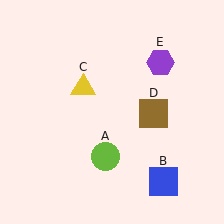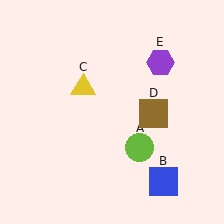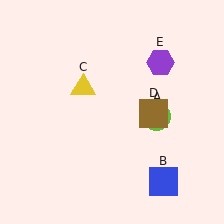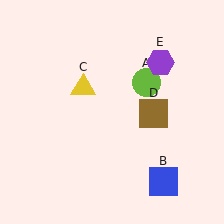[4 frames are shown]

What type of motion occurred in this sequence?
The lime circle (object A) rotated counterclockwise around the center of the scene.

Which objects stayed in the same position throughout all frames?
Blue square (object B) and yellow triangle (object C) and brown square (object D) and purple hexagon (object E) remained stationary.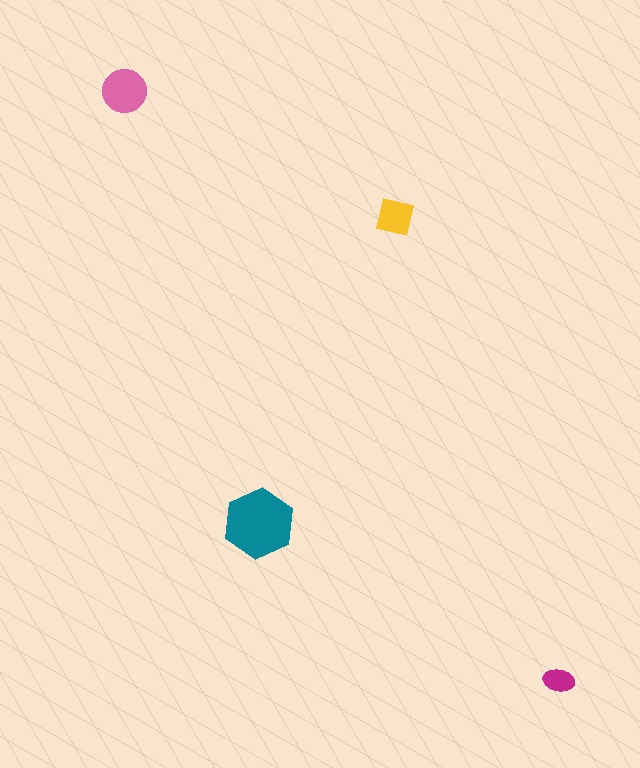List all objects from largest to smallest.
The teal hexagon, the pink circle, the yellow square, the magenta ellipse.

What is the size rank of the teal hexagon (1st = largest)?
1st.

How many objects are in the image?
There are 4 objects in the image.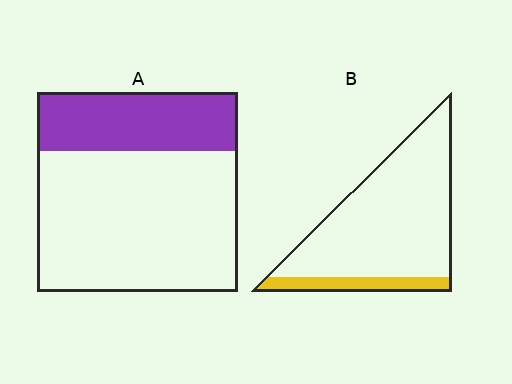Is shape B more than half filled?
No.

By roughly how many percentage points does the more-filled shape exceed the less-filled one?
By roughly 15 percentage points (A over B).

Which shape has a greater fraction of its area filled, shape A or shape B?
Shape A.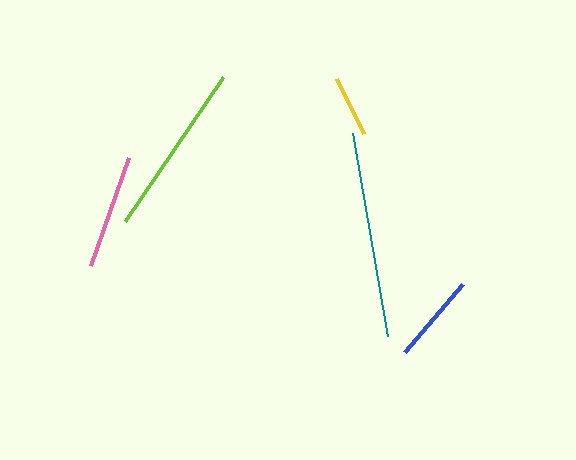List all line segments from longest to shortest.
From longest to shortest: teal, lime, pink, blue, yellow.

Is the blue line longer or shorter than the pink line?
The pink line is longer than the blue line.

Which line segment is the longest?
The teal line is the longest at approximately 205 pixels.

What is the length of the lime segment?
The lime segment is approximately 175 pixels long.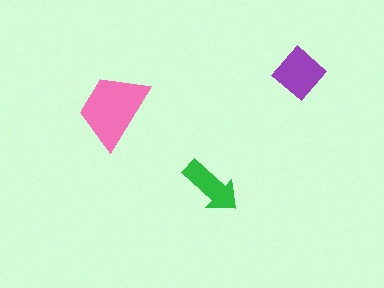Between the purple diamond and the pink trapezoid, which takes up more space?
The pink trapezoid.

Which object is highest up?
The purple diamond is topmost.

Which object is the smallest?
The green arrow.